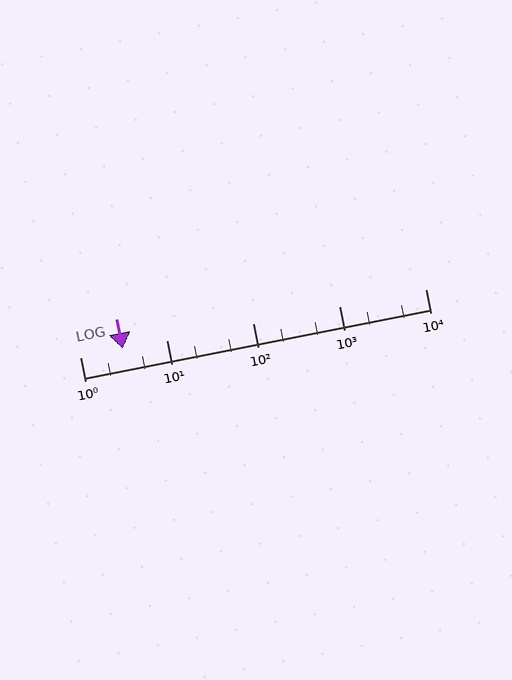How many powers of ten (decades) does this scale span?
The scale spans 4 decades, from 1 to 10000.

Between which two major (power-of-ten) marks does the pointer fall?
The pointer is between 1 and 10.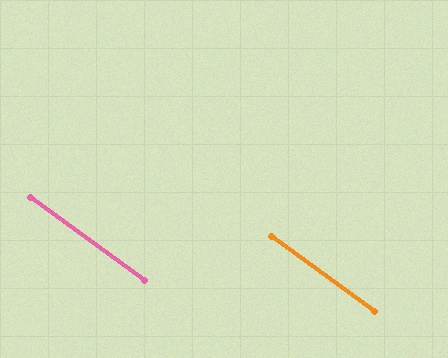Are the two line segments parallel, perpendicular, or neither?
Parallel — their directions differ by only 0.1°.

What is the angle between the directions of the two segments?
Approximately 0 degrees.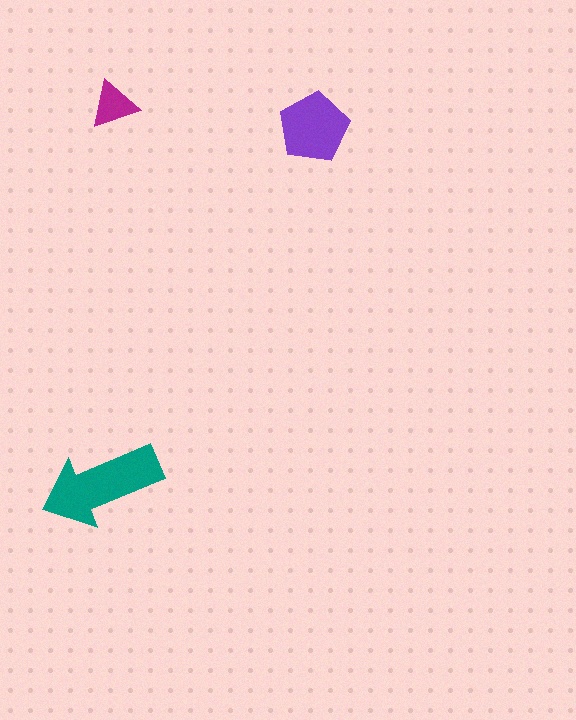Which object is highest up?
The magenta triangle is topmost.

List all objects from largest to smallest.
The teal arrow, the purple pentagon, the magenta triangle.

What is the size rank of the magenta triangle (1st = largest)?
3rd.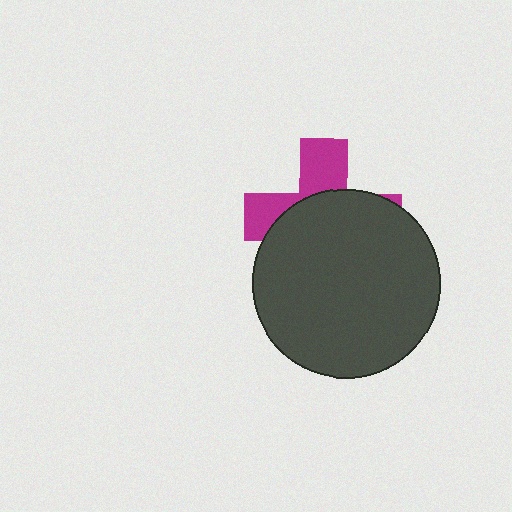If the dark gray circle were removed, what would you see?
You would see the complete magenta cross.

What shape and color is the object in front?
The object in front is a dark gray circle.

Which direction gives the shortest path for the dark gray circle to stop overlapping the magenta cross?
Moving down gives the shortest separation.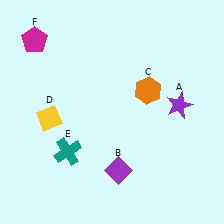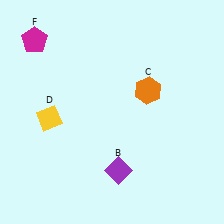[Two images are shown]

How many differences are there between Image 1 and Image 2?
There are 2 differences between the two images.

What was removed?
The teal cross (E), the purple star (A) were removed in Image 2.